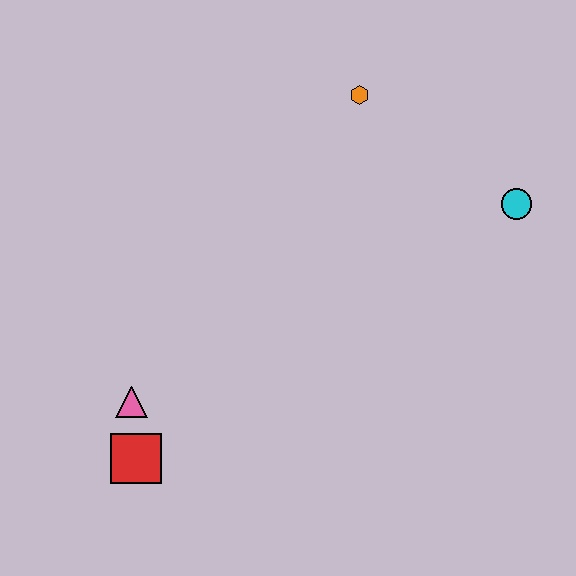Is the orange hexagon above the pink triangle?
Yes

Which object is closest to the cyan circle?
The orange hexagon is closest to the cyan circle.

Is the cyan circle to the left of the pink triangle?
No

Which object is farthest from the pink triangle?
The cyan circle is farthest from the pink triangle.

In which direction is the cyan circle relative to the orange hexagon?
The cyan circle is to the right of the orange hexagon.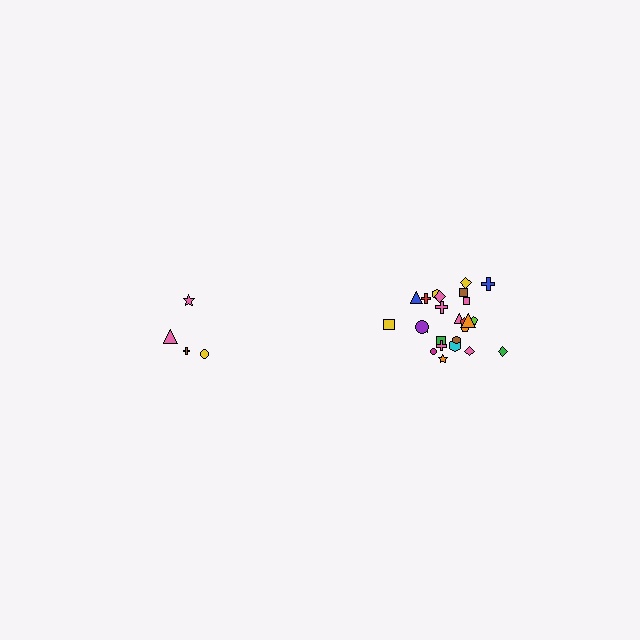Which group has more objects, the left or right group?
The right group.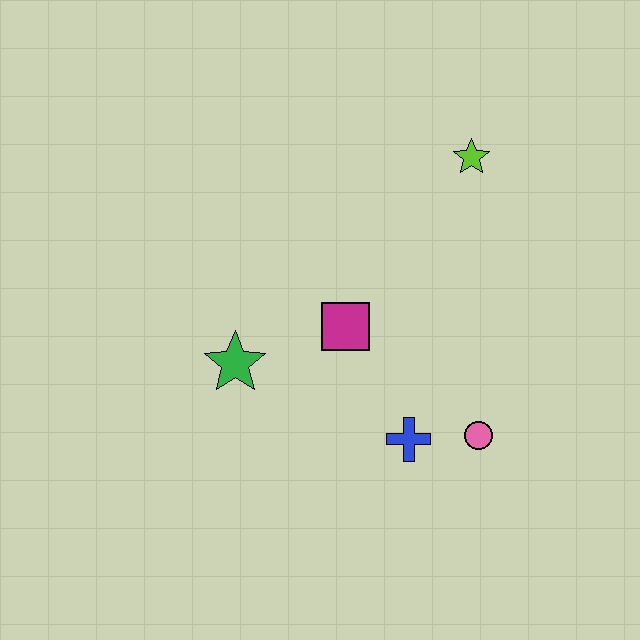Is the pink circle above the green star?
No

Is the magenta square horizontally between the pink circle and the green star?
Yes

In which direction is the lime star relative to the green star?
The lime star is to the right of the green star.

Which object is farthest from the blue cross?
The lime star is farthest from the blue cross.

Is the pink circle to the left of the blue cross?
No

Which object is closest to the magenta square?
The green star is closest to the magenta square.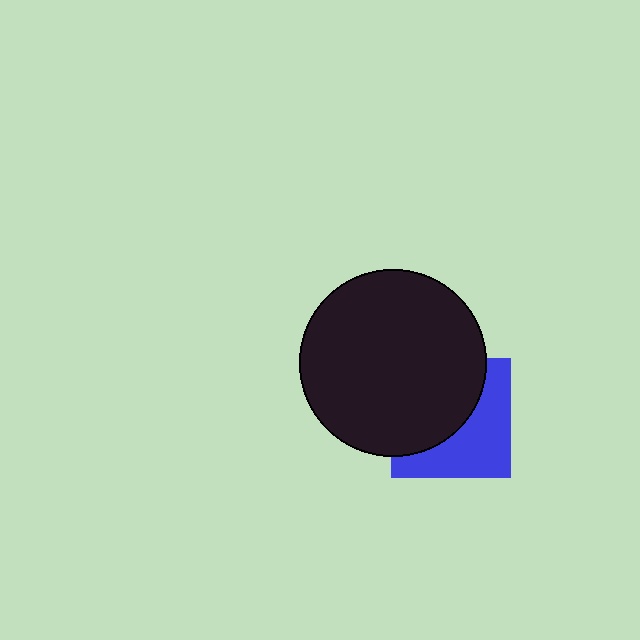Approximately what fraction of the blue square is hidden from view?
Roughly 53% of the blue square is hidden behind the black circle.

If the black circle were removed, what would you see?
You would see the complete blue square.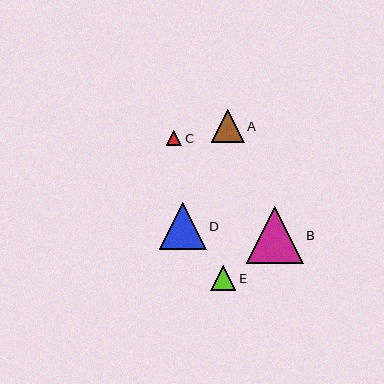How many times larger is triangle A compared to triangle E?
Triangle A is approximately 1.3 times the size of triangle E.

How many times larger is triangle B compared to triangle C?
Triangle B is approximately 3.7 times the size of triangle C.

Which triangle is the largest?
Triangle B is the largest with a size of approximately 57 pixels.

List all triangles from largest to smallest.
From largest to smallest: B, D, A, E, C.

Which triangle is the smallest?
Triangle C is the smallest with a size of approximately 15 pixels.